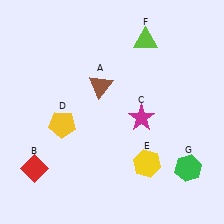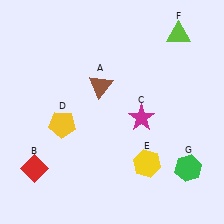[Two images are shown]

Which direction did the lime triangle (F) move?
The lime triangle (F) moved right.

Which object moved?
The lime triangle (F) moved right.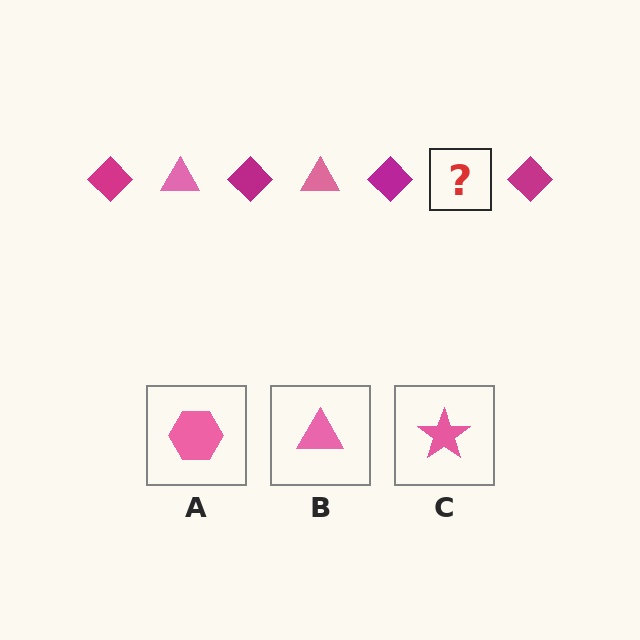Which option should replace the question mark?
Option B.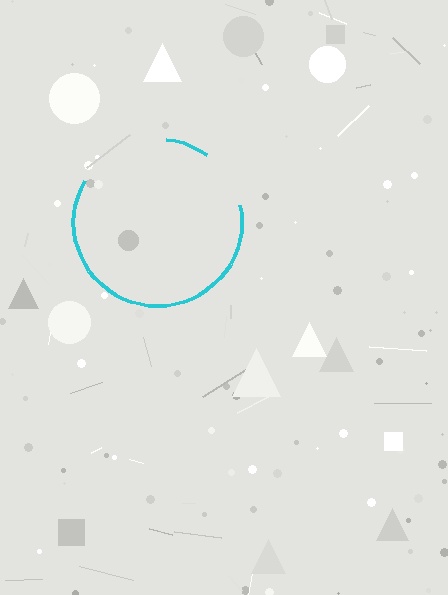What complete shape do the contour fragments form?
The contour fragments form a circle.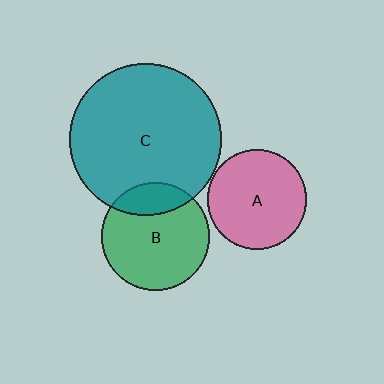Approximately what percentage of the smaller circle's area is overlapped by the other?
Approximately 20%.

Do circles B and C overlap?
Yes.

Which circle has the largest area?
Circle C (teal).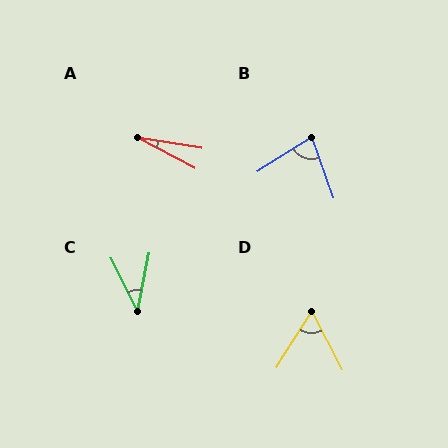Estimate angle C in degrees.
Approximately 38 degrees.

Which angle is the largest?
B, at approximately 78 degrees.